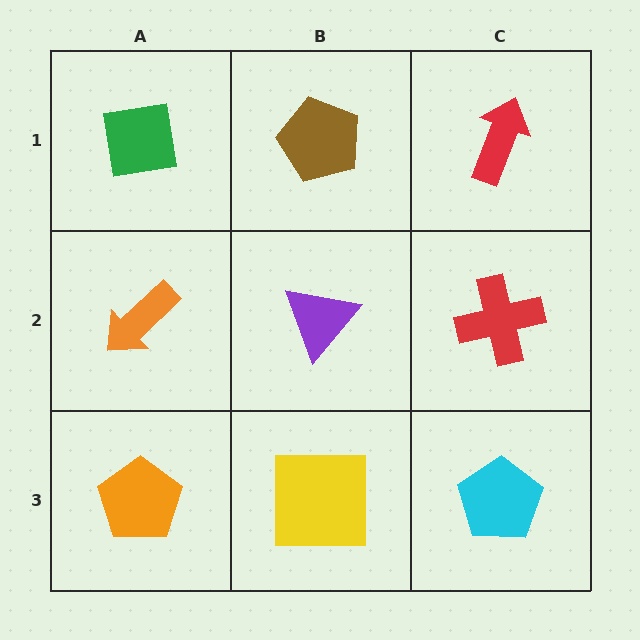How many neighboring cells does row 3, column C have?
2.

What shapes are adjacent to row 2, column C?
A red arrow (row 1, column C), a cyan pentagon (row 3, column C), a purple triangle (row 2, column B).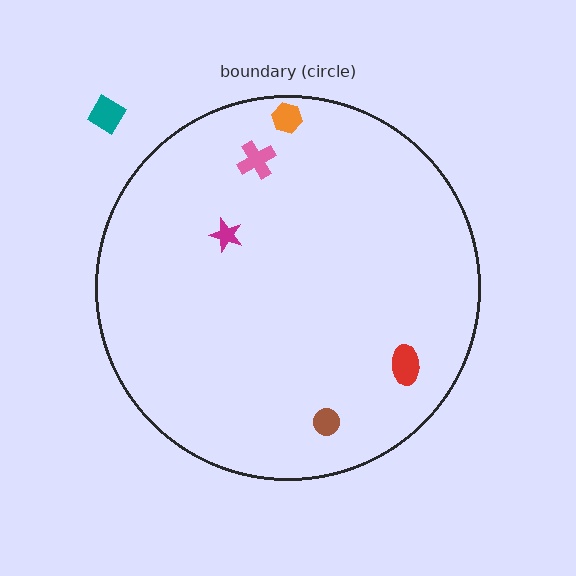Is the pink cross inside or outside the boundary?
Inside.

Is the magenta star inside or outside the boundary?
Inside.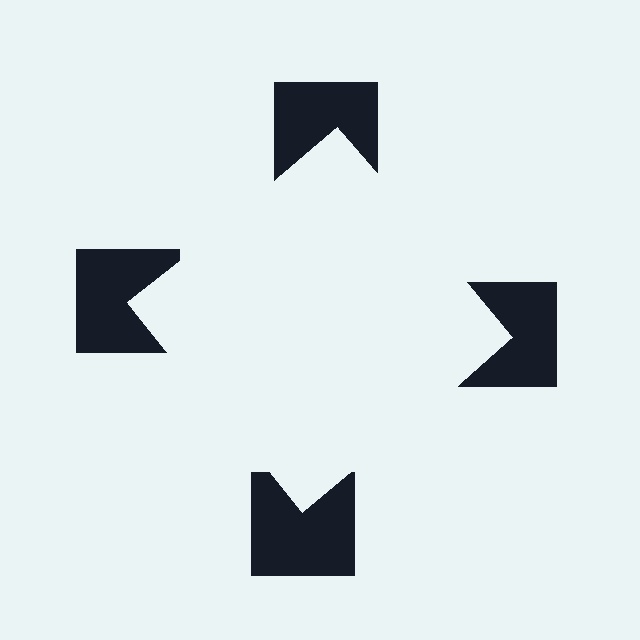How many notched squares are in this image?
There are 4 — one at each vertex of the illusory square.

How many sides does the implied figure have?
4 sides.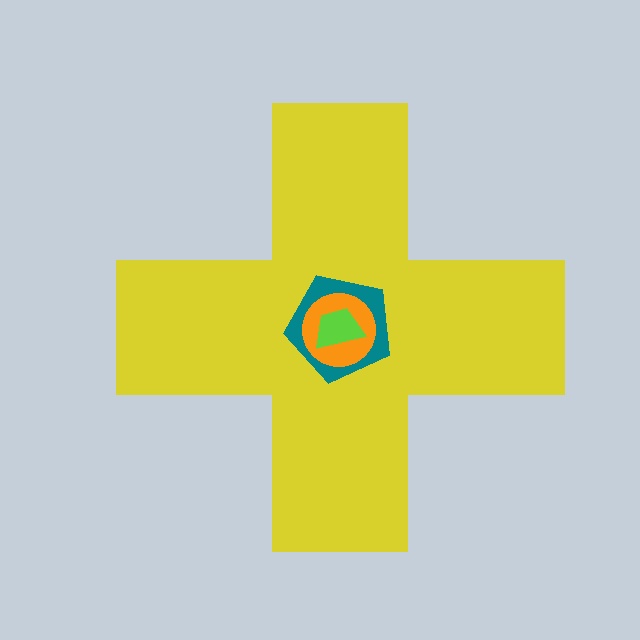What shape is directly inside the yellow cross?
The teal pentagon.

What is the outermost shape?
The yellow cross.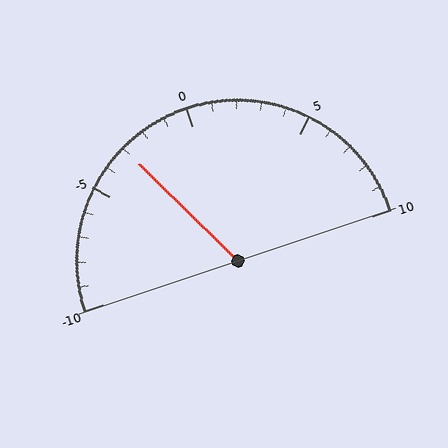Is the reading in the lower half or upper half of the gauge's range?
The reading is in the lower half of the range (-10 to 10).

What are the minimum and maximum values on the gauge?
The gauge ranges from -10 to 10.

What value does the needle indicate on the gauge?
The needle indicates approximately -3.